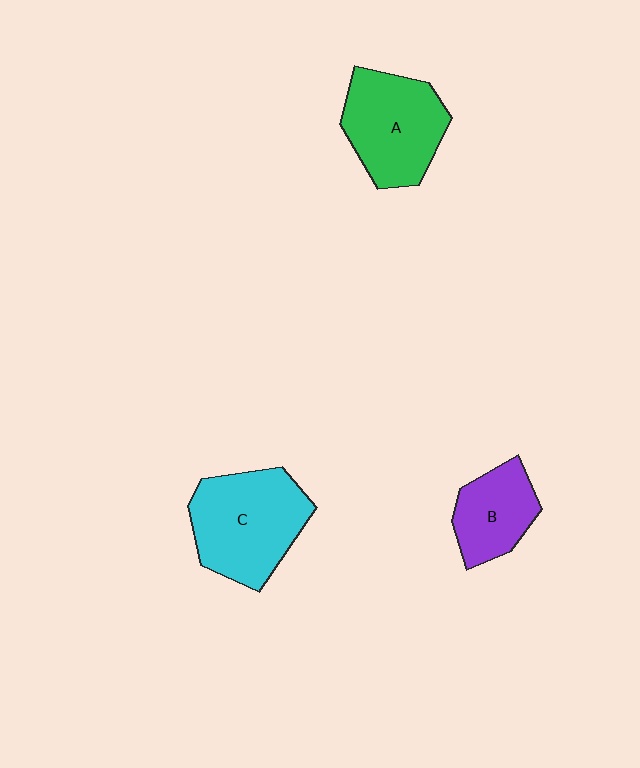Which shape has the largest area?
Shape C (cyan).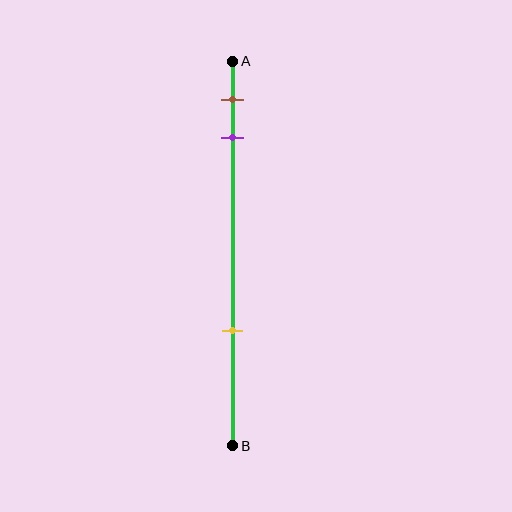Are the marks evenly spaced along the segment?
No, the marks are not evenly spaced.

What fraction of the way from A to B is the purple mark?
The purple mark is approximately 20% (0.2) of the way from A to B.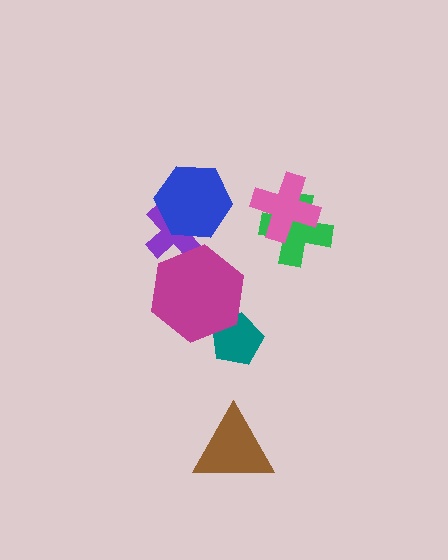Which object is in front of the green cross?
The pink cross is in front of the green cross.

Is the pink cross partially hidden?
No, no other shape covers it.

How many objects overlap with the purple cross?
2 objects overlap with the purple cross.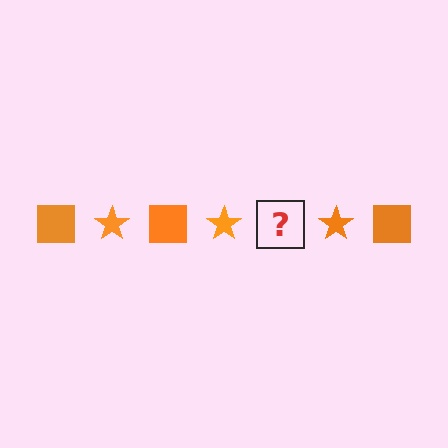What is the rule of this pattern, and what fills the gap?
The rule is that the pattern cycles through square, star shapes in orange. The gap should be filled with an orange square.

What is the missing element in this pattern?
The missing element is an orange square.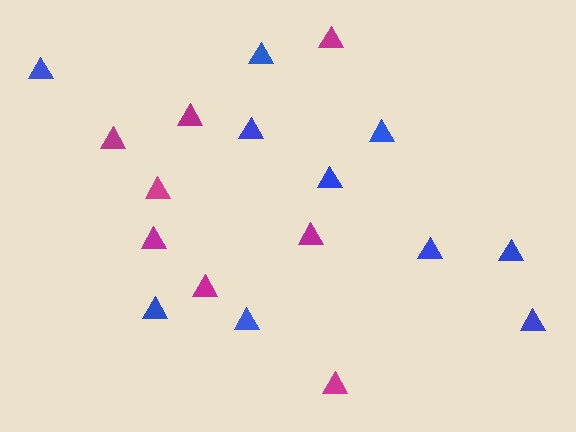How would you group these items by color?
There are 2 groups: one group of magenta triangles (8) and one group of blue triangles (10).